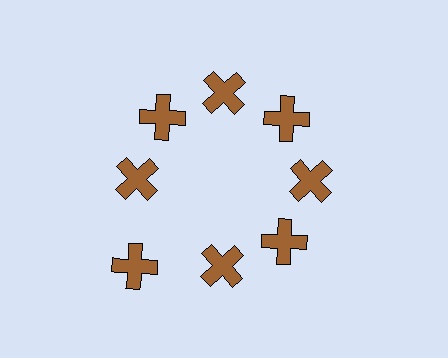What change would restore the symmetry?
The symmetry would be restored by moving it inward, back onto the ring so that all 8 crosses sit at equal angles and equal distance from the center.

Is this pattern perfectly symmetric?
No. The 8 brown crosses are arranged in a ring, but one element near the 8 o'clock position is pushed outward from the center, breaking the 8-fold rotational symmetry.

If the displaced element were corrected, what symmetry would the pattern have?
It would have 8-fold rotational symmetry — the pattern would map onto itself every 45 degrees.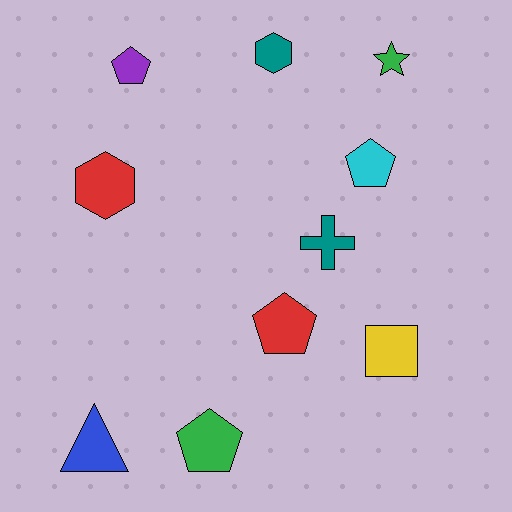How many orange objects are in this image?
There are no orange objects.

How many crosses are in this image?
There is 1 cross.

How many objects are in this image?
There are 10 objects.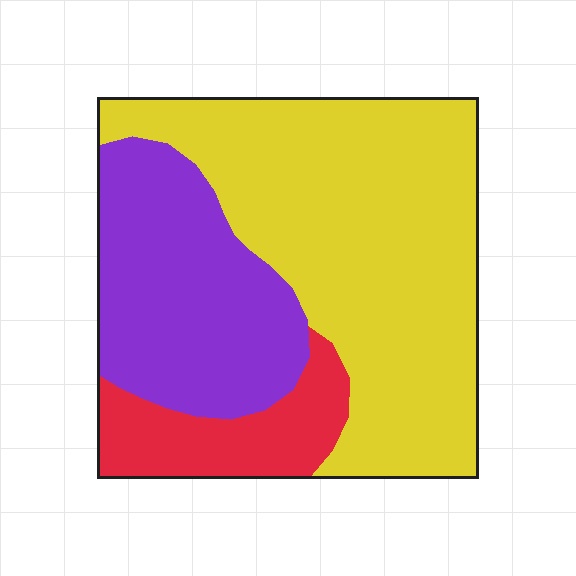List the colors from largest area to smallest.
From largest to smallest: yellow, purple, red.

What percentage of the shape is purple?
Purple covers around 30% of the shape.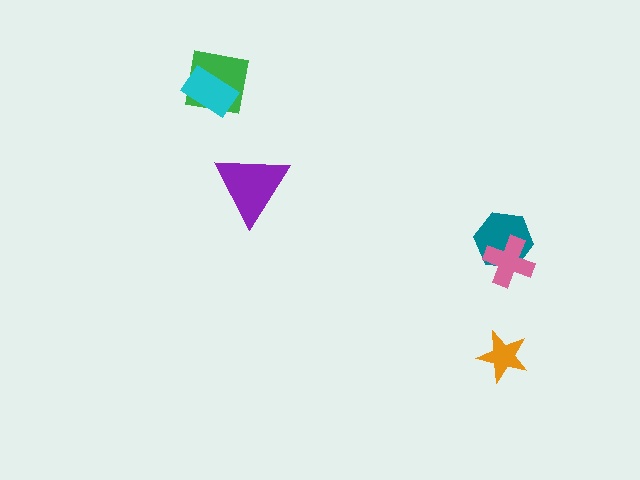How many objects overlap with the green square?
1 object overlaps with the green square.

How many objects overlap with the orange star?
0 objects overlap with the orange star.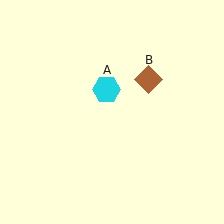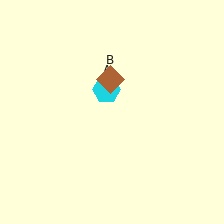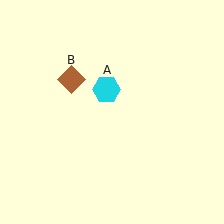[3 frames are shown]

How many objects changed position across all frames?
1 object changed position: brown diamond (object B).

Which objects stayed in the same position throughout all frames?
Cyan hexagon (object A) remained stationary.